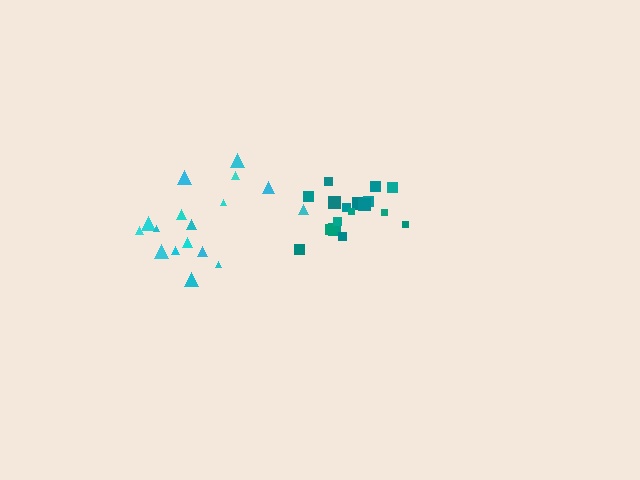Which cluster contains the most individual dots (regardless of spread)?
Cyan (17).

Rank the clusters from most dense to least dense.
teal, cyan.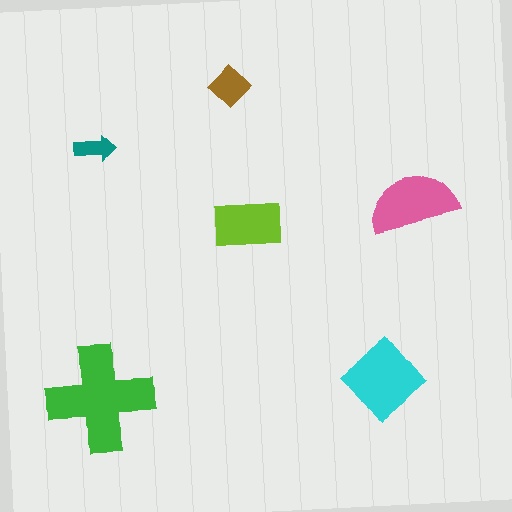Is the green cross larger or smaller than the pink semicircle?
Larger.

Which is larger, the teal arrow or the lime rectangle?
The lime rectangle.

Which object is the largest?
The green cross.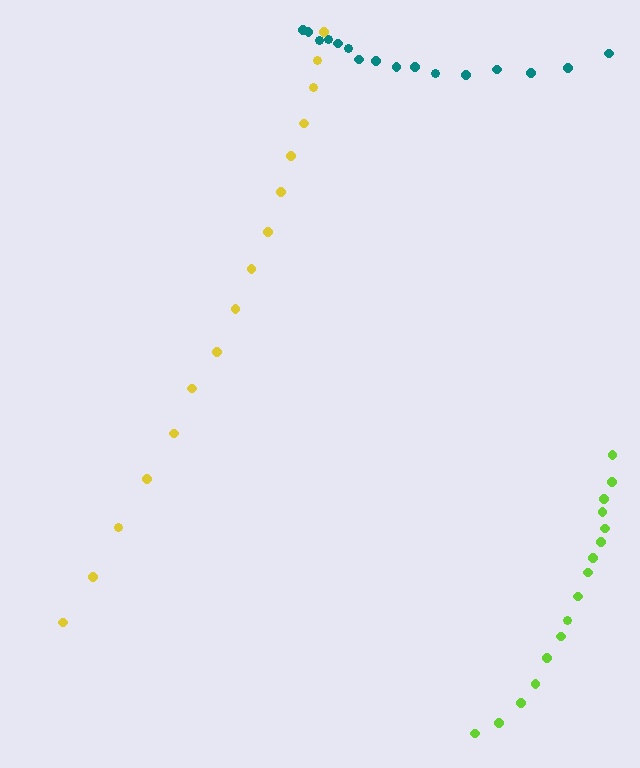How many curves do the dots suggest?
There are 3 distinct paths.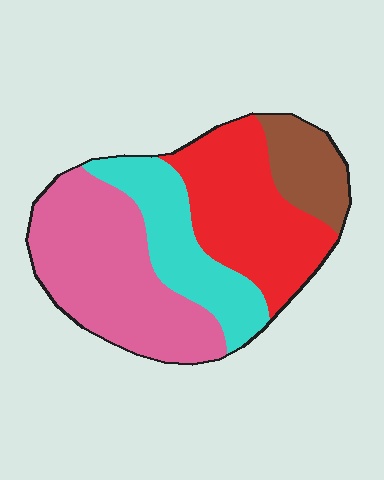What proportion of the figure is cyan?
Cyan covers about 20% of the figure.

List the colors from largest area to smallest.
From largest to smallest: pink, red, cyan, brown.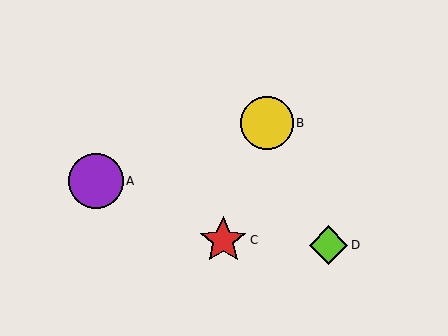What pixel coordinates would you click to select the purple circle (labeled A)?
Click at (96, 181) to select the purple circle A.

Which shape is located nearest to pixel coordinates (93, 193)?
The purple circle (labeled A) at (96, 181) is nearest to that location.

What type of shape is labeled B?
Shape B is a yellow circle.